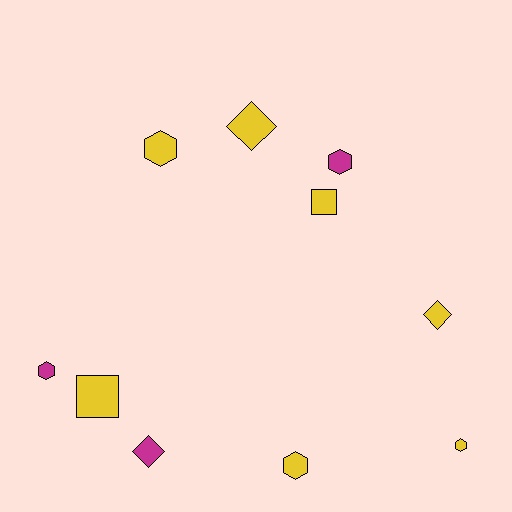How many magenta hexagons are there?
There are 2 magenta hexagons.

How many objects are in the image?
There are 10 objects.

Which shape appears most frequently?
Hexagon, with 5 objects.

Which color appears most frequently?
Yellow, with 7 objects.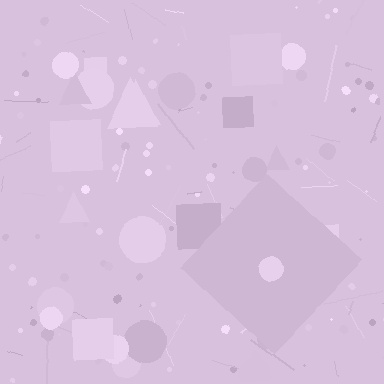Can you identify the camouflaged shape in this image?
The camouflaged shape is a diamond.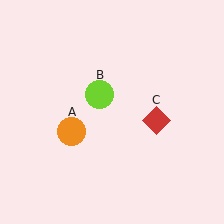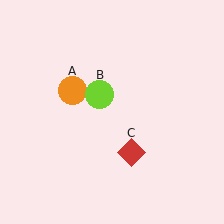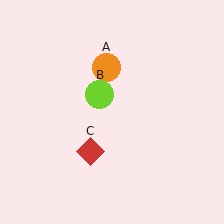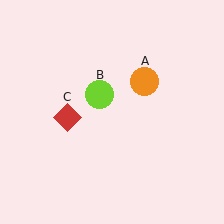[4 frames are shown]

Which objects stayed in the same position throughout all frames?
Lime circle (object B) remained stationary.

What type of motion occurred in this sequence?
The orange circle (object A), red diamond (object C) rotated clockwise around the center of the scene.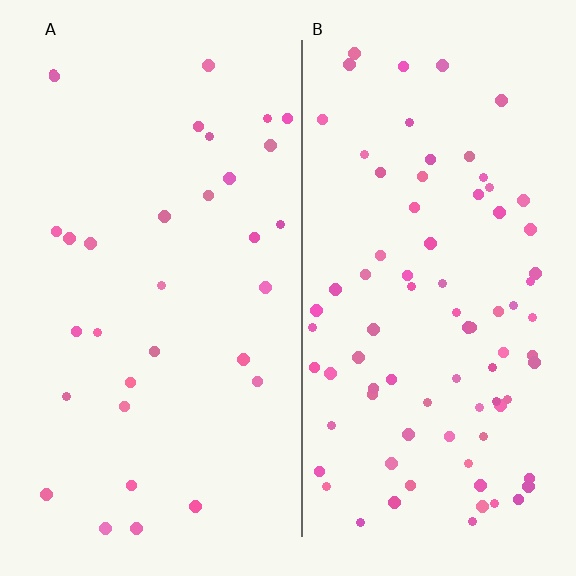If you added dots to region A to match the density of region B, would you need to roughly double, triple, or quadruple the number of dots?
Approximately triple.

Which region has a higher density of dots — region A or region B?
B (the right).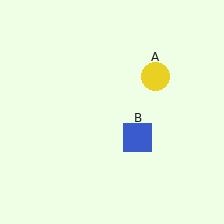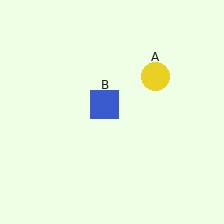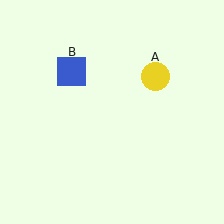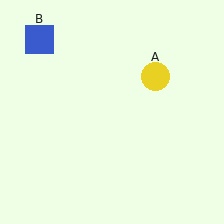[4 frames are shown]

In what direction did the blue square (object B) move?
The blue square (object B) moved up and to the left.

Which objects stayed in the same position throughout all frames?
Yellow circle (object A) remained stationary.